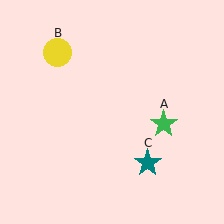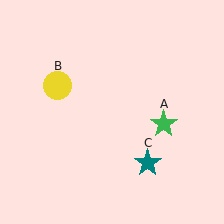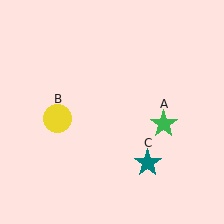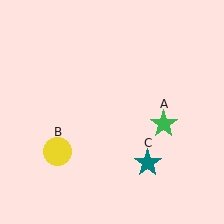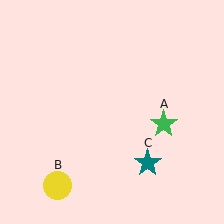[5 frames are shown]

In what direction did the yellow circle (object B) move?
The yellow circle (object B) moved down.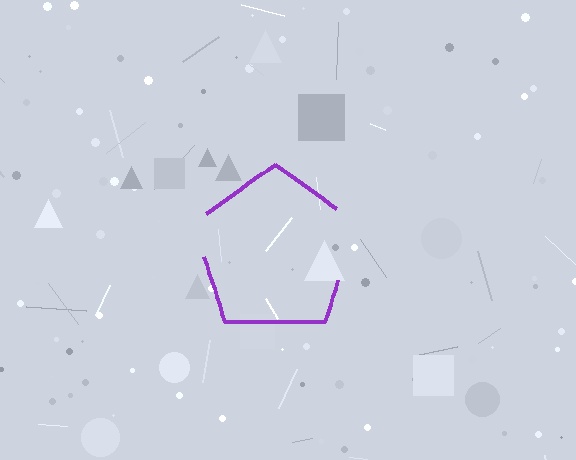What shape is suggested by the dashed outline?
The dashed outline suggests a pentagon.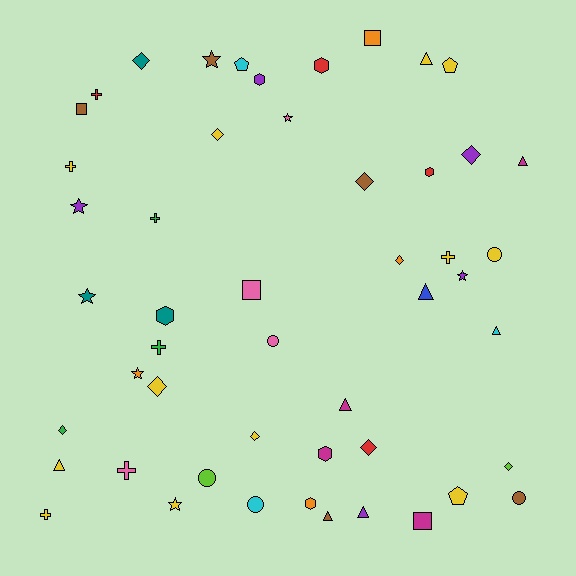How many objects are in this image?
There are 50 objects.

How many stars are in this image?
There are 7 stars.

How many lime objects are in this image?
There are 2 lime objects.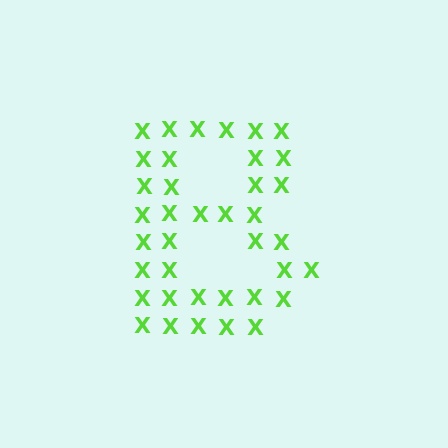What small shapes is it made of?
It is made of small letter X's.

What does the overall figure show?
The overall figure shows the letter B.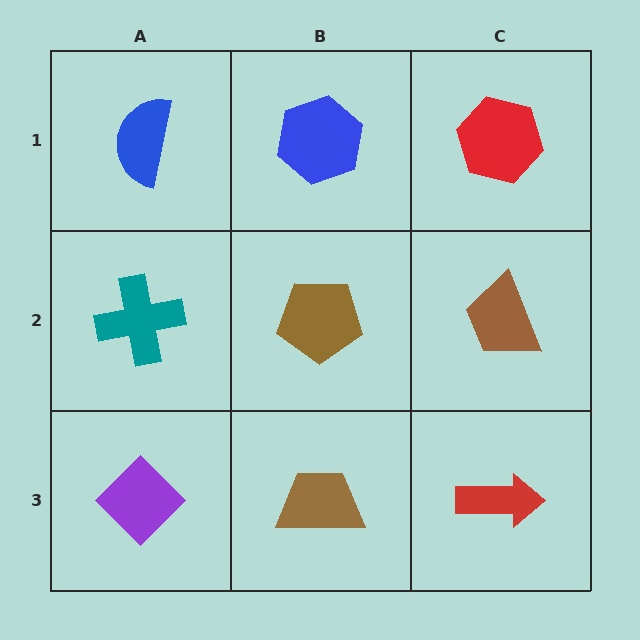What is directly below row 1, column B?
A brown pentagon.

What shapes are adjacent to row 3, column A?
A teal cross (row 2, column A), a brown trapezoid (row 3, column B).